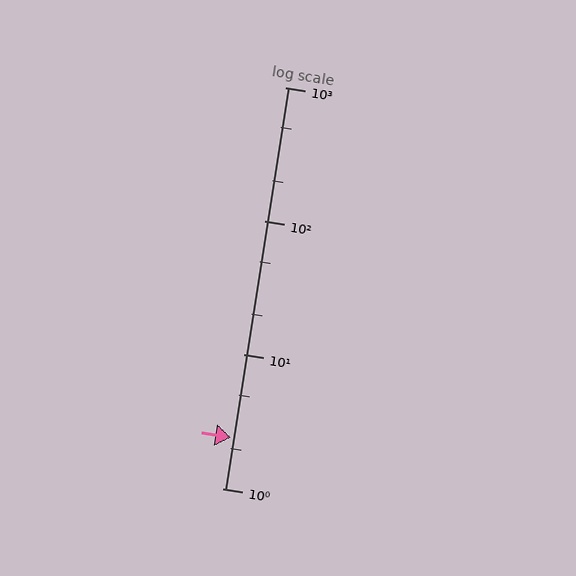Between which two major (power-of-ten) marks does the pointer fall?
The pointer is between 1 and 10.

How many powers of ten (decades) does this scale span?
The scale spans 3 decades, from 1 to 1000.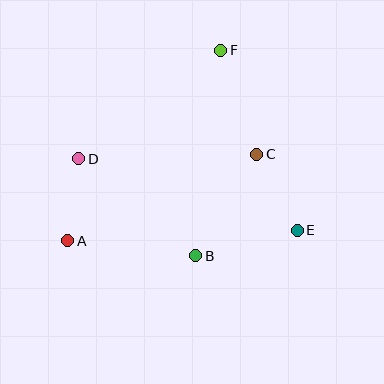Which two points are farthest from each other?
Points A and F are farthest from each other.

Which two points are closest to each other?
Points A and D are closest to each other.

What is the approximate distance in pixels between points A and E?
The distance between A and E is approximately 230 pixels.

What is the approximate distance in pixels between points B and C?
The distance between B and C is approximately 118 pixels.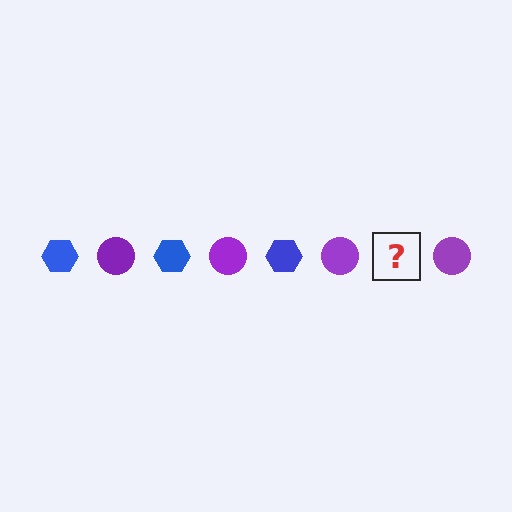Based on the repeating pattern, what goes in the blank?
The blank should be a blue hexagon.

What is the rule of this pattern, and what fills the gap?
The rule is that the pattern alternates between blue hexagon and purple circle. The gap should be filled with a blue hexagon.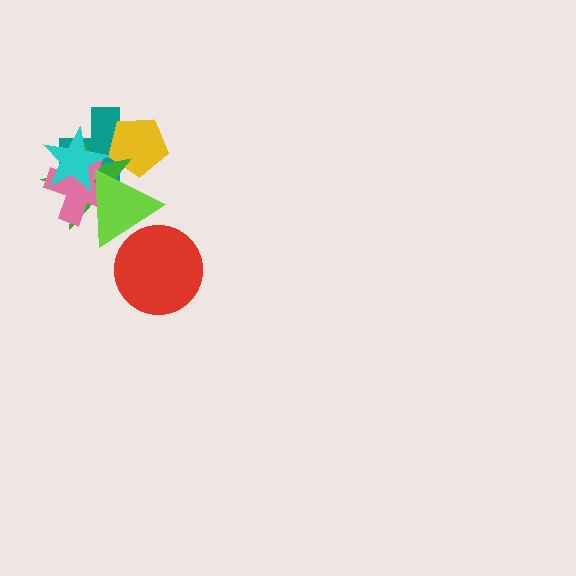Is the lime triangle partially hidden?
Yes, it is partially covered by another shape.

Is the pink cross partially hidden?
Yes, it is partially covered by another shape.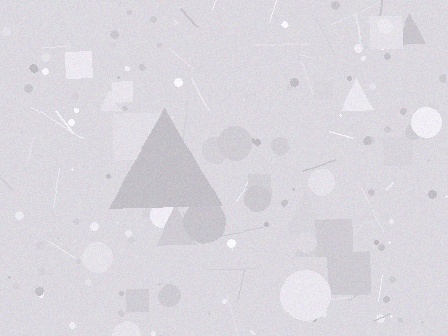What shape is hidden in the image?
A triangle is hidden in the image.